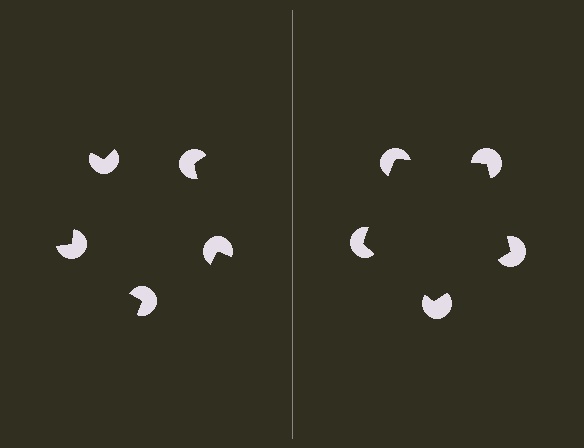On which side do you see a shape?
An illusory pentagon appears on the right side. On the left side the wedge cuts are rotated, so no coherent shape forms.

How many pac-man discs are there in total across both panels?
10 — 5 on each side.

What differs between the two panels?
The pac-man discs are positioned identically on both sides; only the wedge orientations differ. On the right they align to a pentagon; on the left they are misaligned.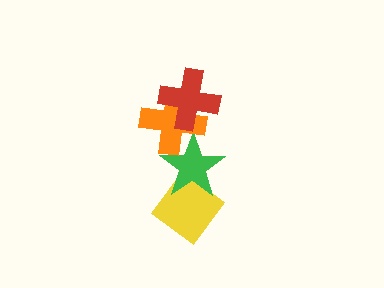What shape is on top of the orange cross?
The red cross is on top of the orange cross.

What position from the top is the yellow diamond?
The yellow diamond is 4th from the top.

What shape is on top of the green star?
The orange cross is on top of the green star.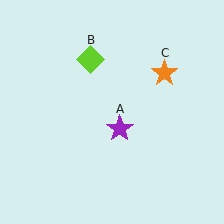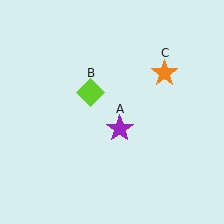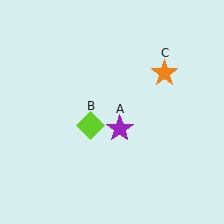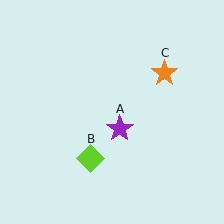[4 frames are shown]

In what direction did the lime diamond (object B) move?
The lime diamond (object B) moved down.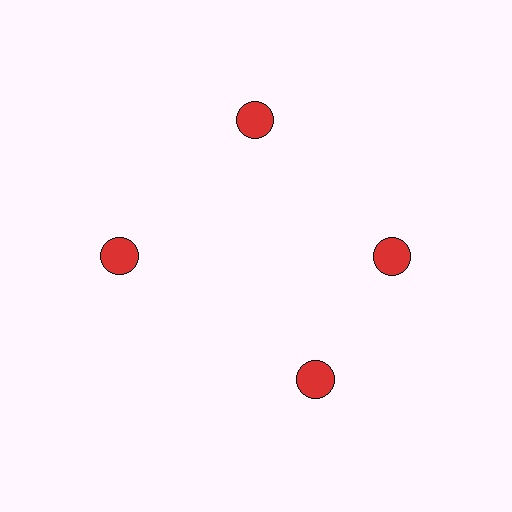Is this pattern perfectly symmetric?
No. The 4 red circles are arranged in a ring, but one element near the 6 o'clock position is rotated out of alignment along the ring, breaking the 4-fold rotational symmetry.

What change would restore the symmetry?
The symmetry would be restored by rotating it back into even spacing with its neighbors so that all 4 circles sit at equal angles and equal distance from the center.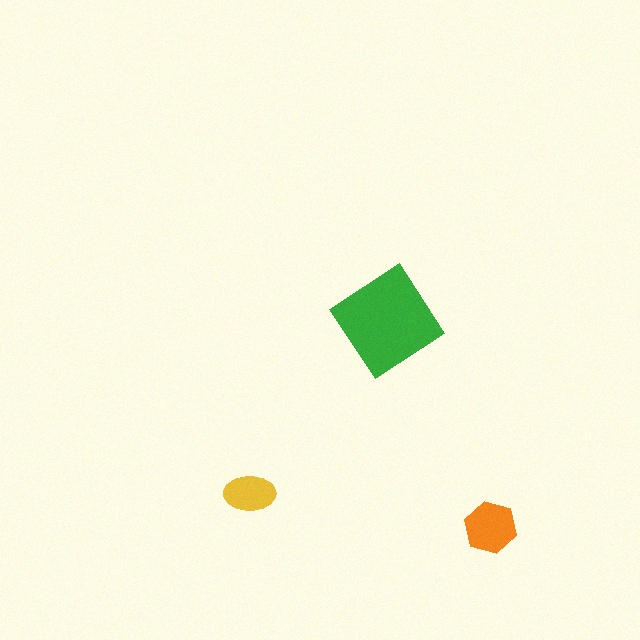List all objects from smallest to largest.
The yellow ellipse, the orange hexagon, the green diamond.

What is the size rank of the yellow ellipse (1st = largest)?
3rd.